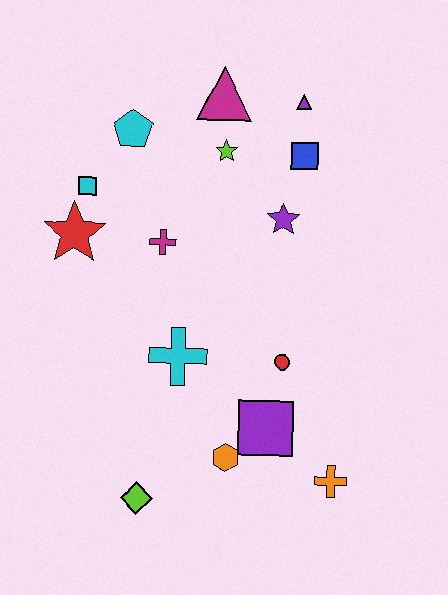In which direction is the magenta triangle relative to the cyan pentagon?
The magenta triangle is to the right of the cyan pentagon.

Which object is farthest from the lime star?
The lime diamond is farthest from the lime star.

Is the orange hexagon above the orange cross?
Yes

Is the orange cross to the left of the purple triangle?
No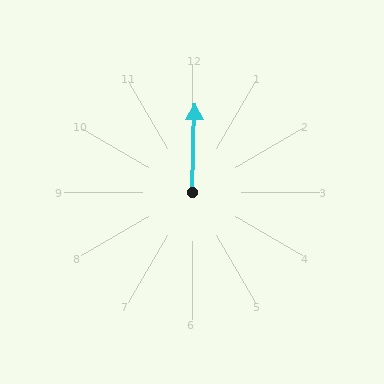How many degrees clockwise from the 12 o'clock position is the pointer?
Approximately 2 degrees.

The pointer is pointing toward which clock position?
Roughly 12 o'clock.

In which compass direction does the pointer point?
North.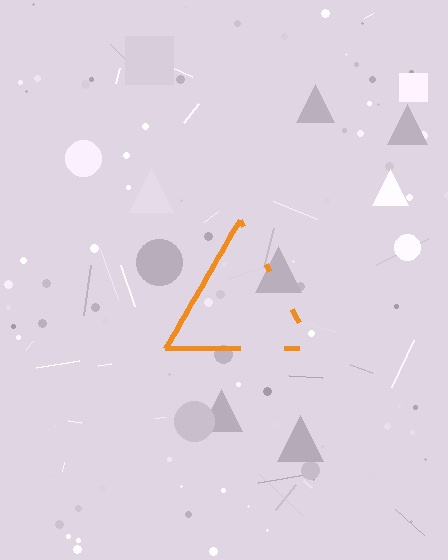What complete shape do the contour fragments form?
The contour fragments form a triangle.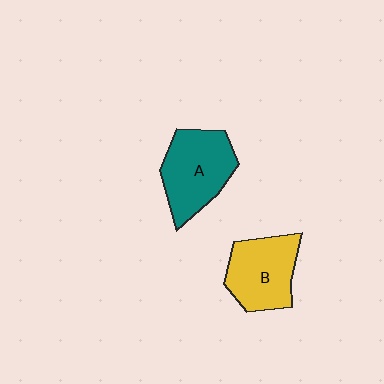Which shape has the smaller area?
Shape B (yellow).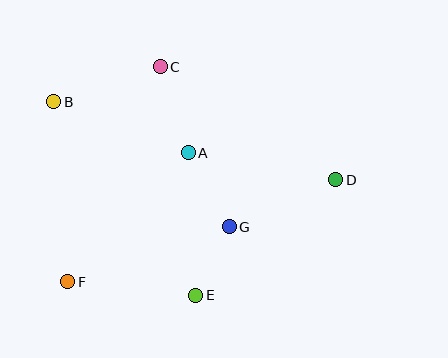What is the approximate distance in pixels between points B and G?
The distance between B and G is approximately 216 pixels.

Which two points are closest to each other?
Points E and G are closest to each other.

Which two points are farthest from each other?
Points B and D are farthest from each other.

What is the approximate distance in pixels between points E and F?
The distance between E and F is approximately 129 pixels.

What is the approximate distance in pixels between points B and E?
The distance between B and E is approximately 240 pixels.